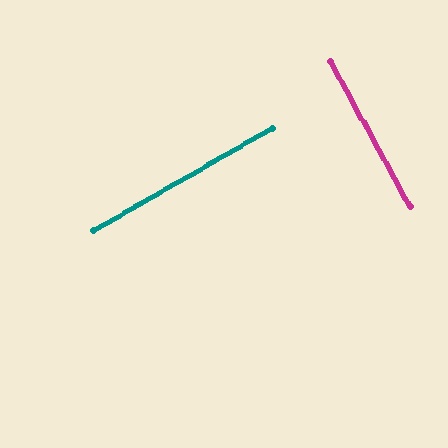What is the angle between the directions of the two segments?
Approximately 89 degrees.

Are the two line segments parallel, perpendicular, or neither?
Perpendicular — they meet at approximately 89°.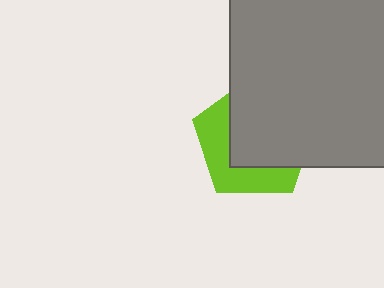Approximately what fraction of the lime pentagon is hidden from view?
Roughly 60% of the lime pentagon is hidden behind the gray square.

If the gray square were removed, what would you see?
You would see the complete lime pentagon.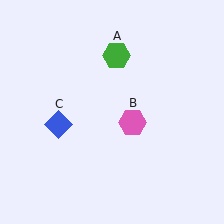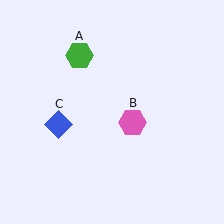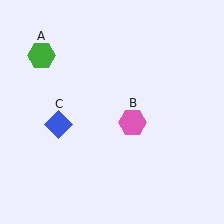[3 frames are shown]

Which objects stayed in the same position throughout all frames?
Pink hexagon (object B) and blue diamond (object C) remained stationary.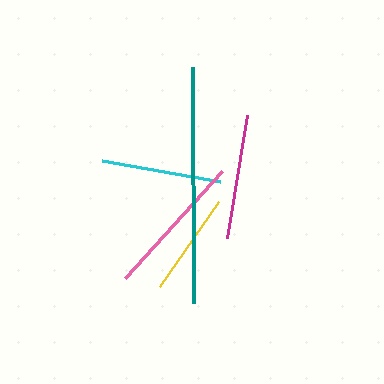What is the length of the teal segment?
The teal segment is approximately 236 pixels long.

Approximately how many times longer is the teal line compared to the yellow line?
The teal line is approximately 2.3 times the length of the yellow line.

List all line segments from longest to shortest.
From longest to shortest: teal, pink, magenta, cyan, yellow.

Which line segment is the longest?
The teal line is the longest at approximately 236 pixels.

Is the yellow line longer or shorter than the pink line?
The pink line is longer than the yellow line.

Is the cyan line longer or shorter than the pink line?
The pink line is longer than the cyan line.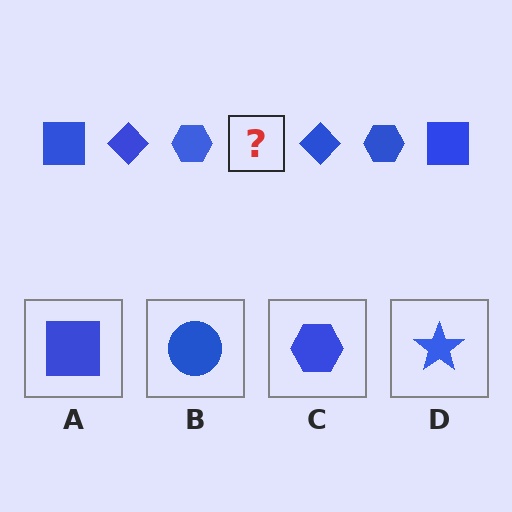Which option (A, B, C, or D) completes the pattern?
A.